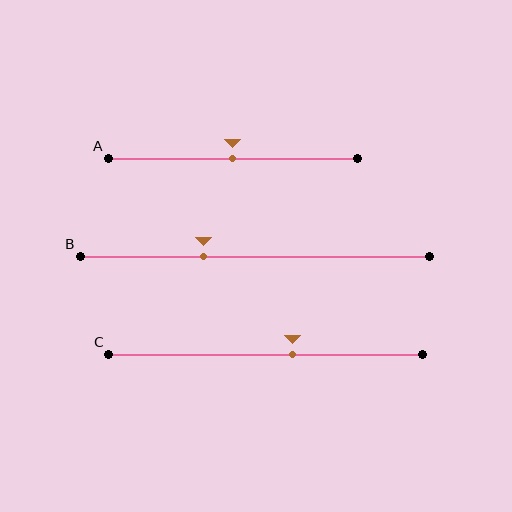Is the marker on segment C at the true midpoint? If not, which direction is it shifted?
No, the marker on segment C is shifted to the right by about 9% of the segment length.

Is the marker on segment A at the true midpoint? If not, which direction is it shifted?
Yes, the marker on segment A is at the true midpoint.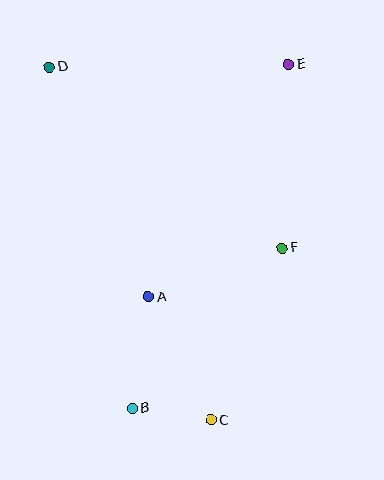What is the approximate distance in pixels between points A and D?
The distance between A and D is approximately 251 pixels.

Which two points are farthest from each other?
Points C and D are farthest from each other.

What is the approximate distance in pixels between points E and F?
The distance between E and F is approximately 184 pixels.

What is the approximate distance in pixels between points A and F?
The distance between A and F is approximately 142 pixels.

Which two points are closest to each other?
Points B and C are closest to each other.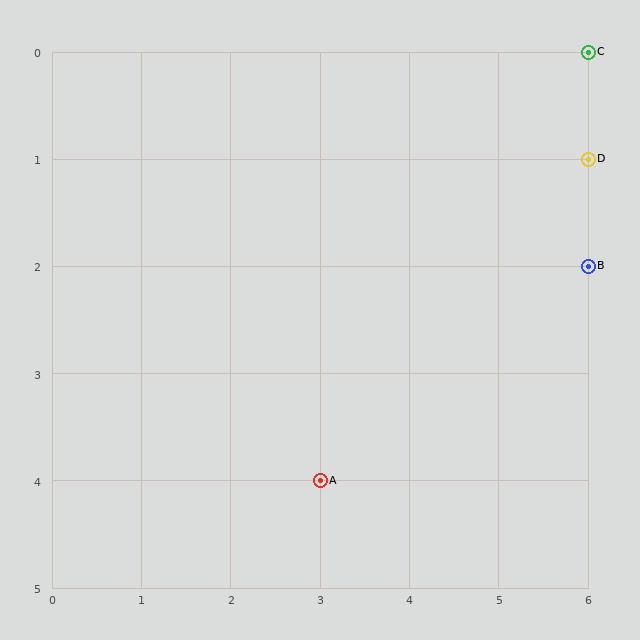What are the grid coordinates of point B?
Point B is at grid coordinates (6, 2).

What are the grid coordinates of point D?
Point D is at grid coordinates (6, 1).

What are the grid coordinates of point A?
Point A is at grid coordinates (3, 4).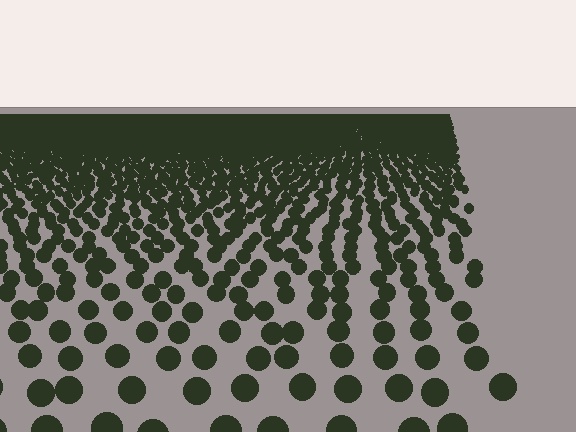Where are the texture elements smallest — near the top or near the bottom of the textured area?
Near the top.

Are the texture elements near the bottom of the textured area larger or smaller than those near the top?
Larger. Near the bottom, elements are closer to the viewer and appear at a bigger on-screen size.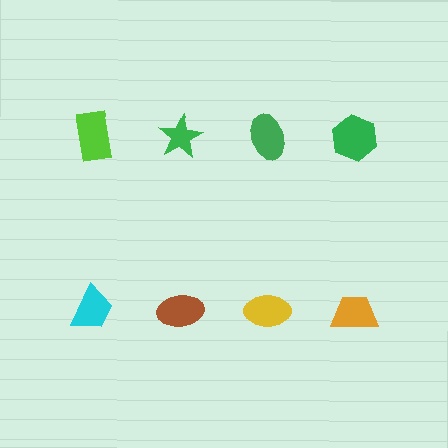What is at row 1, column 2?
A green star.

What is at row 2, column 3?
A yellow ellipse.